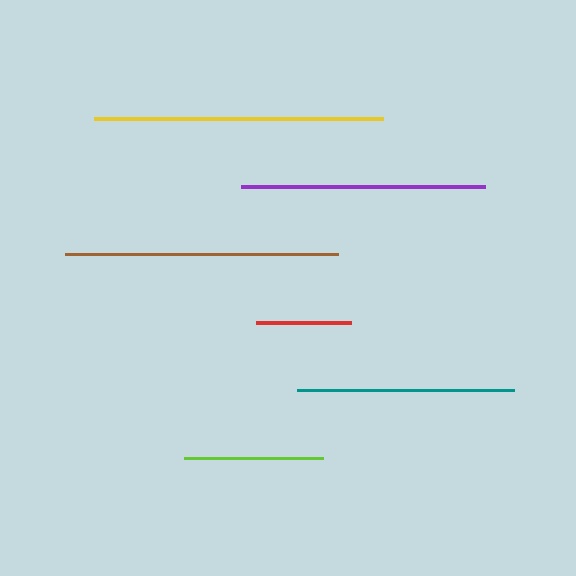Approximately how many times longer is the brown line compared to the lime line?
The brown line is approximately 2.0 times the length of the lime line.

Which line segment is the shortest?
The red line is the shortest at approximately 94 pixels.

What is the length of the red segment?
The red segment is approximately 94 pixels long.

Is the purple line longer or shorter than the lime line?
The purple line is longer than the lime line.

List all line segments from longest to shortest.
From longest to shortest: yellow, brown, purple, teal, lime, red.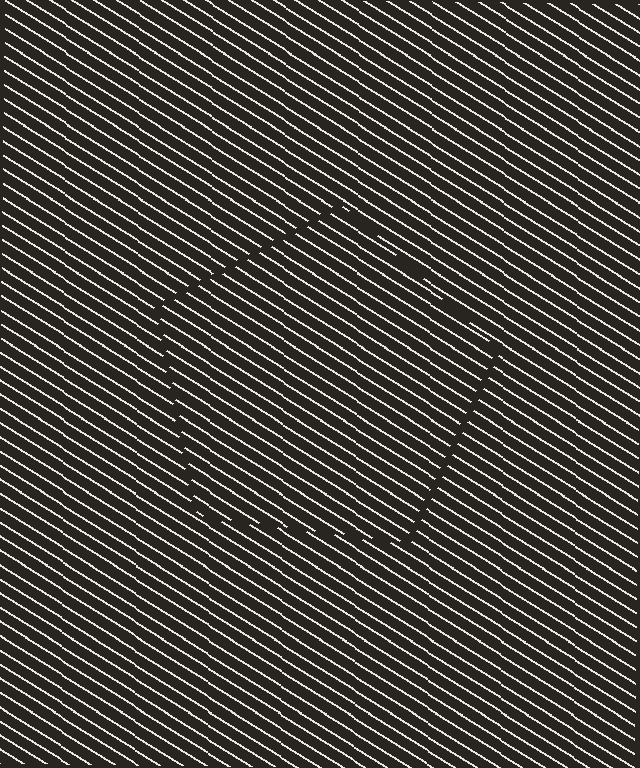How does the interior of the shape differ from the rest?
The interior of the shape contains the same grating, shifted by half a period — the contour is defined by the phase discontinuity where line-ends from the inner and outer gratings abut.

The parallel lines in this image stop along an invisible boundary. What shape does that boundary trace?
An illusory pentagon. The interior of the shape contains the same grating, shifted by half a period — the contour is defined by the phase discontinuity where line-ends from the inner and outer gratings abut.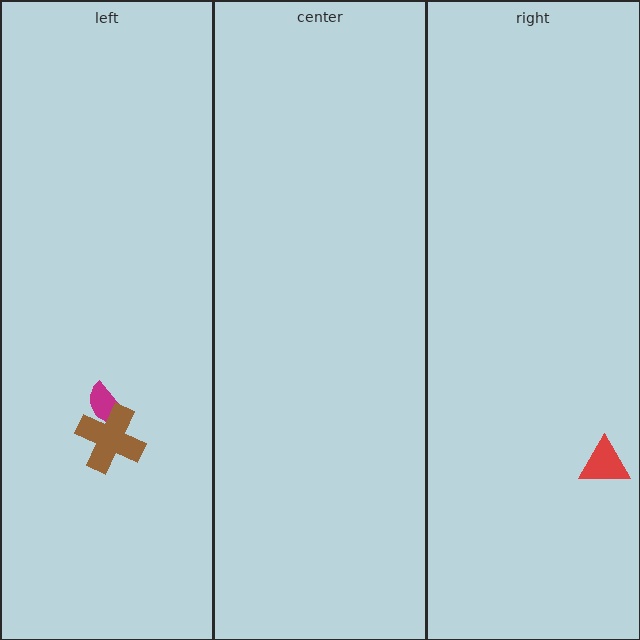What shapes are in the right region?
The red triangle.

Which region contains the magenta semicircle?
The left region.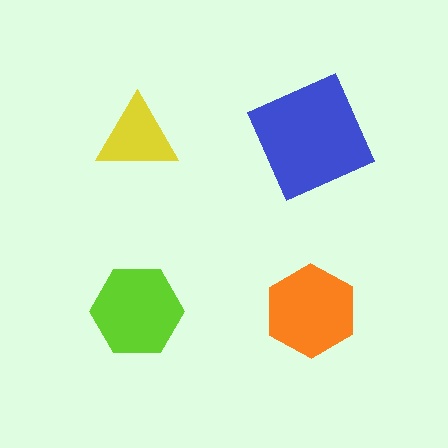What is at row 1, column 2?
A blue square.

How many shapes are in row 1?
2 shapes.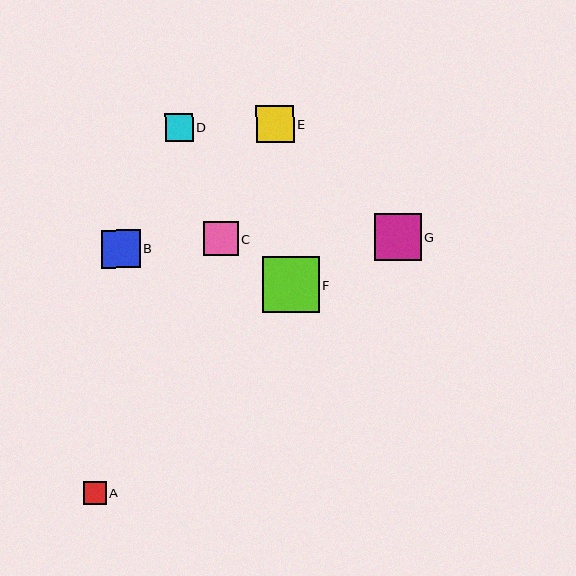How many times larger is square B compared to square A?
Square B is approximately 1.7 times the size of square A.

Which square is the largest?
Square F is the largest with a size of approximately 56 pixels.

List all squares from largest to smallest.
From largest to smallest: F, G, B, E, C, D, A.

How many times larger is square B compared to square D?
Square B is approximately 1.4 times the size of square D.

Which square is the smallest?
Square A is the smallest with a size of approximately 22 pixels.